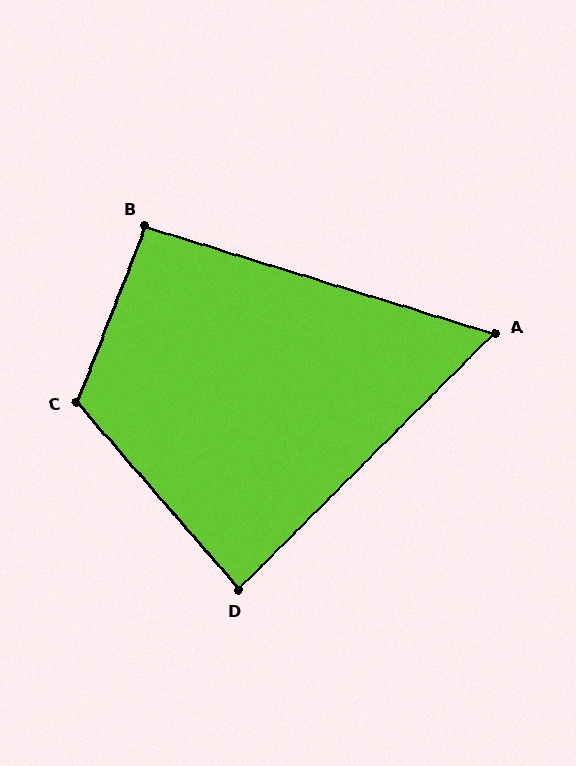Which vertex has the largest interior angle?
C, at approximately 118 degrees.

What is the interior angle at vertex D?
Approximately 86 degrees (approximately right).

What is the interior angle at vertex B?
Approximately 94 degrees (approximately right).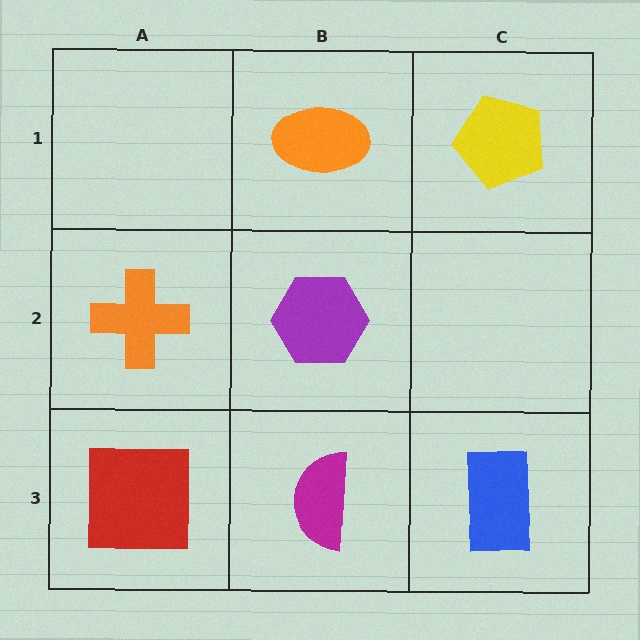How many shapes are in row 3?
3 shapes.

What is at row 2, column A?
An orange cross.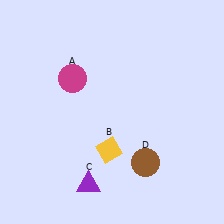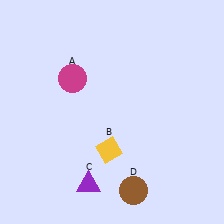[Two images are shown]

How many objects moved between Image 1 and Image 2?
1 object moved between the two images.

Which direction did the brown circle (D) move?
The brown circle (D) moved down.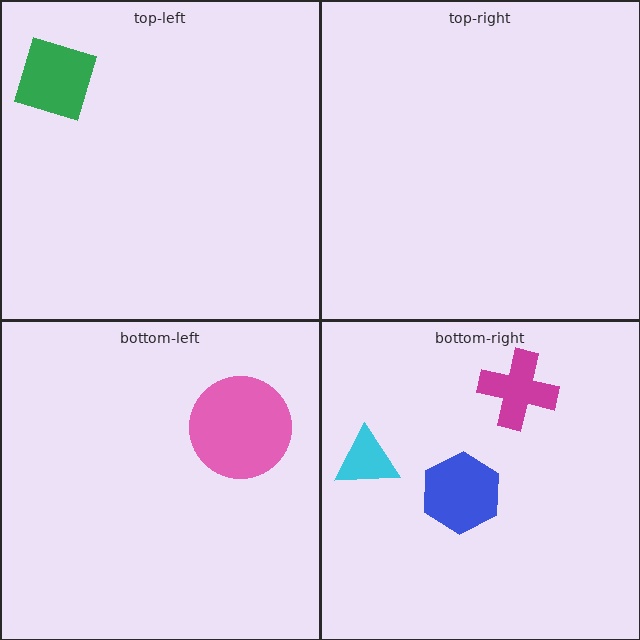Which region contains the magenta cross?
The bottom-right region.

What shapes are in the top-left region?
The green diamond.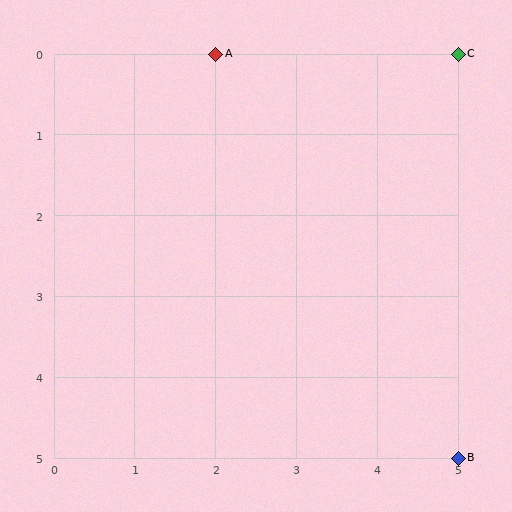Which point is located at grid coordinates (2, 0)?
Point A is at (2, 0).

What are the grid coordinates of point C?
Point C is at grid coordinates (5, 0).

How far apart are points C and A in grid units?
Points C and A are 3 columns apart.